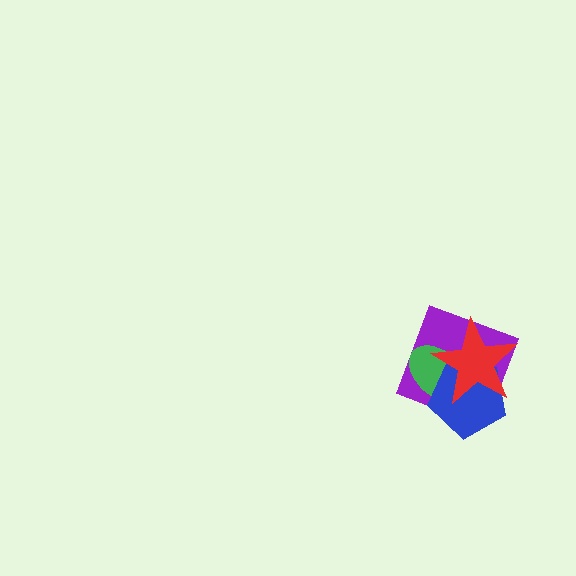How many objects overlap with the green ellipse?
3 objects overlap with the green ellipse.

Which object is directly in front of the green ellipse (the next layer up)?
The blue pentagon is directly in front of the green ellipse.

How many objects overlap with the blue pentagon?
3 objects overlap with the blue pentagon.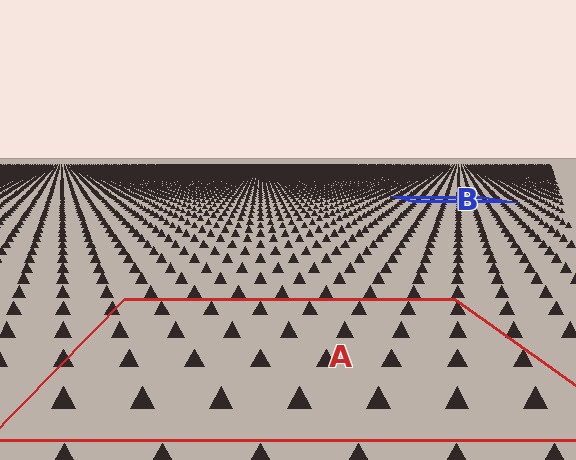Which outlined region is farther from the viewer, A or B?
Region B is farther from the viewer — the texture elements inside it appear smaller and more densely packed.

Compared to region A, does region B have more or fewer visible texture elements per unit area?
Region B has more texture elements per unit area — they are packed more densely because it is farther away.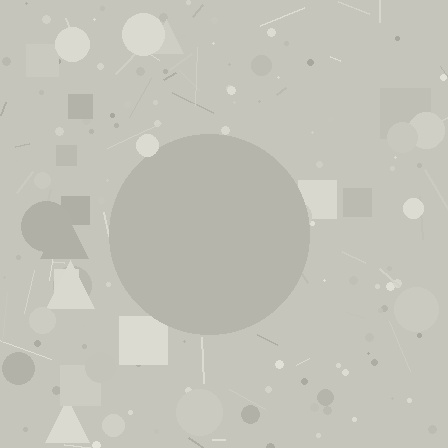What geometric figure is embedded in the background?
A circle is embedded in the background.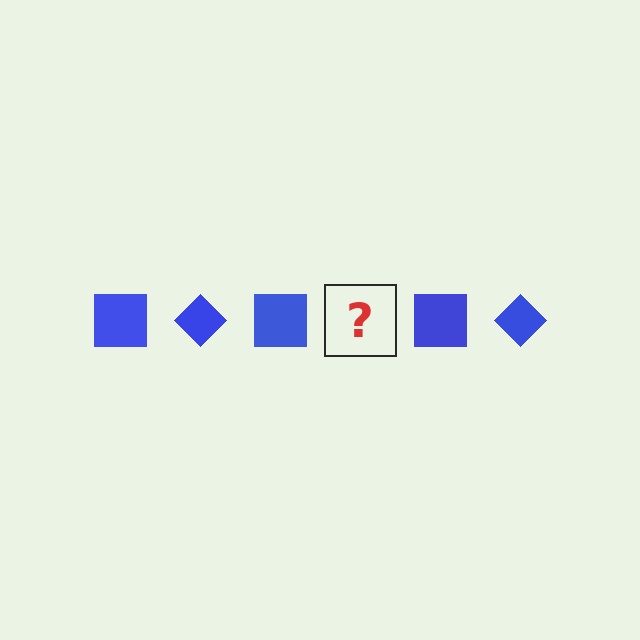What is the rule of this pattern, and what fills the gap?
The rule is that the pattern cycles through square, diamond shapes in blue. The gap should be filled with a blue diamond.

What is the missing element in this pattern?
The missing element is a blue diamond.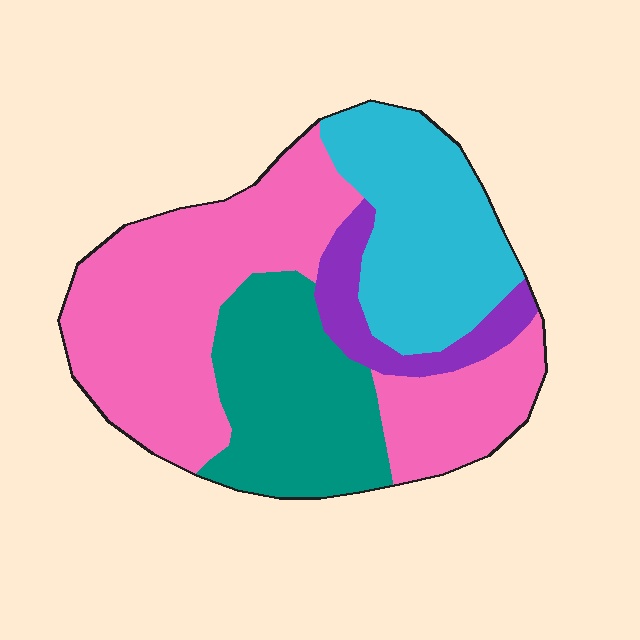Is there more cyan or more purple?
Cyan.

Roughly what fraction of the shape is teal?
Teal takes up between a sixth and a third of the shape.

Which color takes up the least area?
Purple, at roughly 10%.